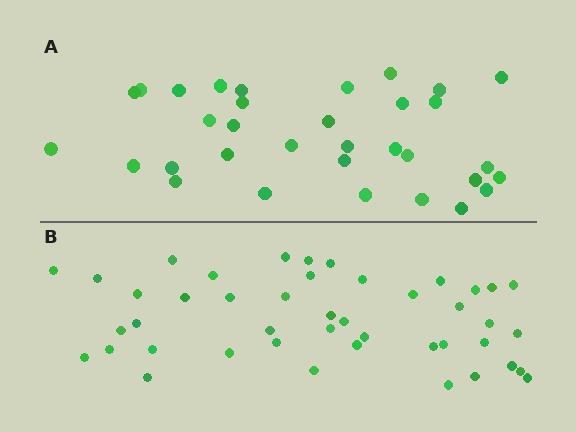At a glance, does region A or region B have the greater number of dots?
Region B (the bottom region) has more dots.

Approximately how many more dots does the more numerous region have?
Region B has roughly 12 or so more dots than region A.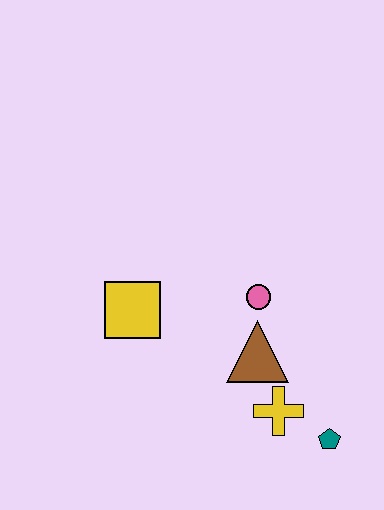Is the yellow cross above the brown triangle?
No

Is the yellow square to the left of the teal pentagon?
Yes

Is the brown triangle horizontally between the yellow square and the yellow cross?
Yes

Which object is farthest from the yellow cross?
The yellow square is farthest from the yellow cross.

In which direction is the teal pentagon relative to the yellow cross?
The teal pentagon is to the right of the yellow cross.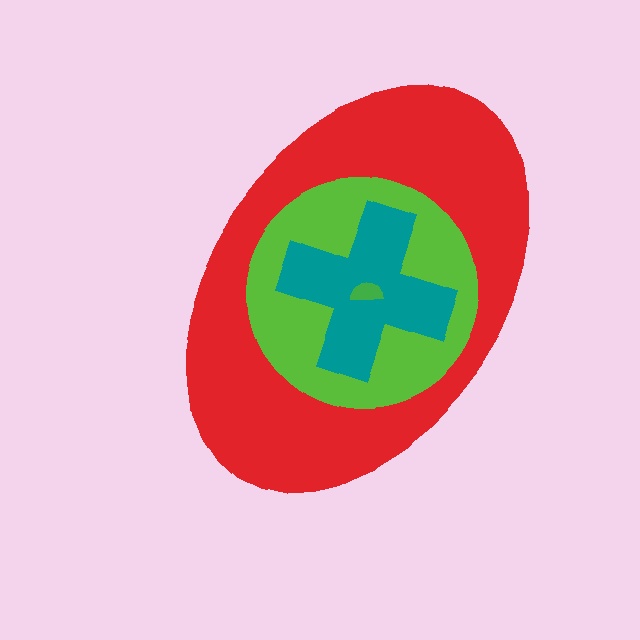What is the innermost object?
The green semicircle.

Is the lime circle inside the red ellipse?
Yes.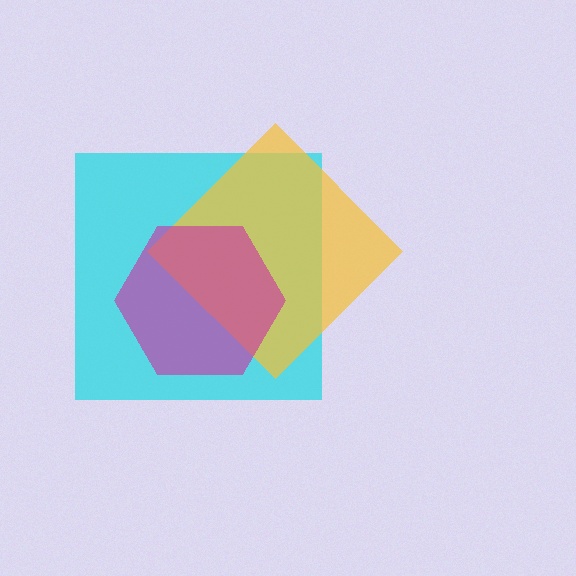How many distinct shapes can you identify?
There are 3 distinct shapes: a cyan square, a yellow diamond, a magenta hexagon.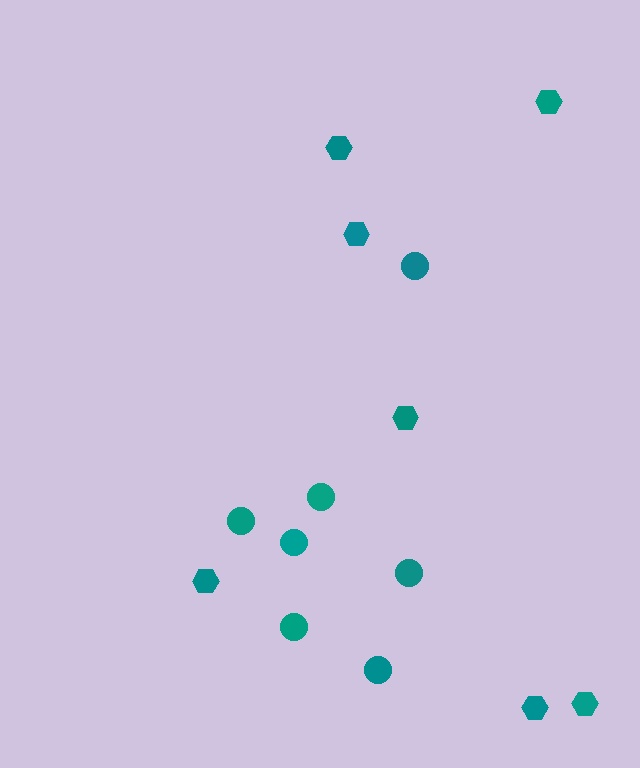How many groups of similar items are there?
There are 2 groups: one group of circles (7) and one group of hexagons (7).